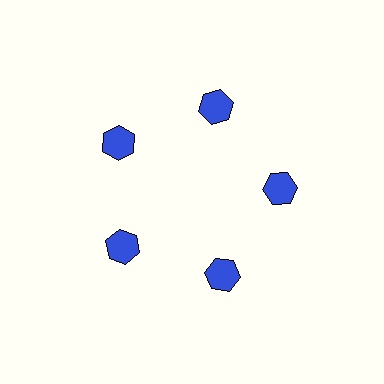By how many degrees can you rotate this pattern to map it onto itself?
The pattern maps onto itself every 72 degrees of rotation.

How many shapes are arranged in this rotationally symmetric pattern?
There are 5 shapes, arranged in 5 groups of 1.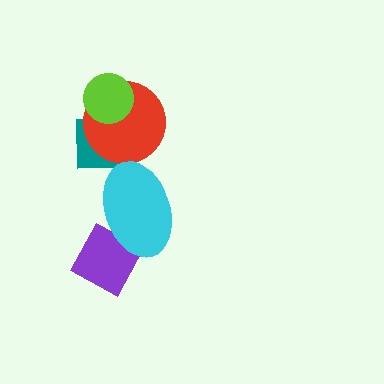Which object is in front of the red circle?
The lime circle is in front of the red circle.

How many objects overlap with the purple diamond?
1 object overlaps with the purple diamond.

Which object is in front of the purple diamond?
The cyan ellipse is in front of the purple diamond.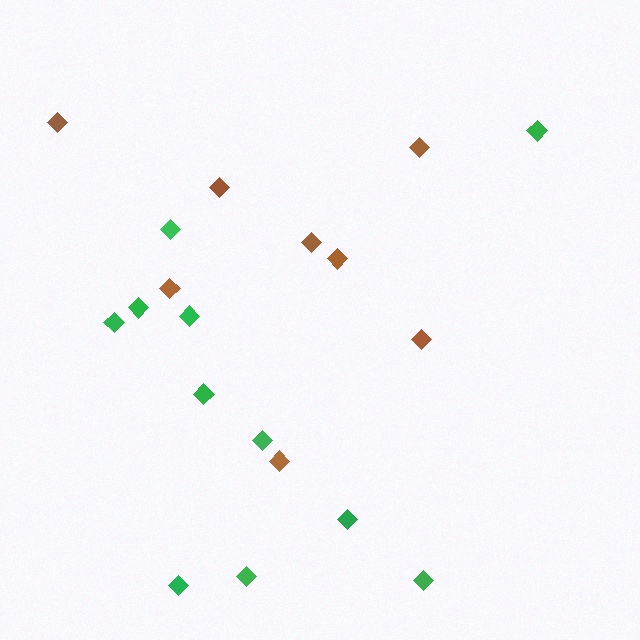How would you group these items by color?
There are 2 groups: one group of green diamonds (11) and one group of brown diamonds (8).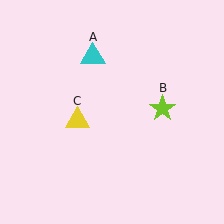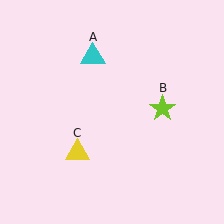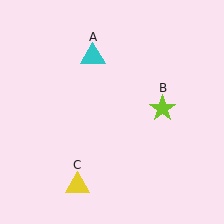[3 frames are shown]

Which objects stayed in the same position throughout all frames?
Cyan triangle (object A) and lime star (object B) remained stationary.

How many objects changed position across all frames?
1 object changed position: yellow triangle (object C).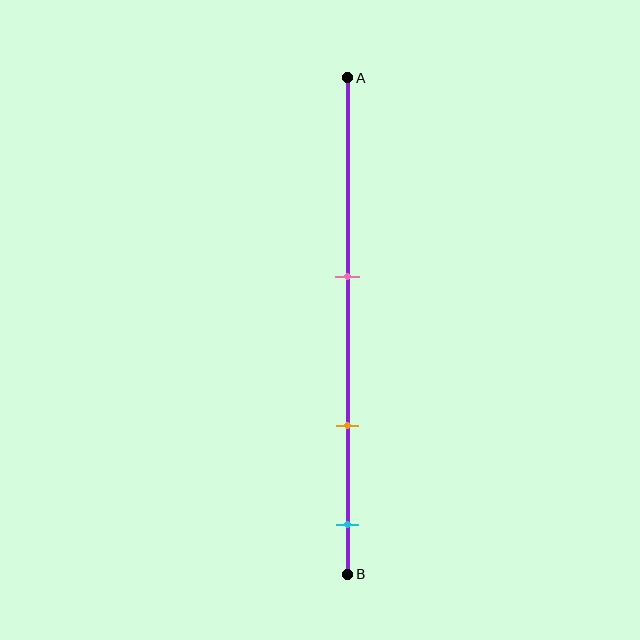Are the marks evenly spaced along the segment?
Yes, the marks are approximately evenly spaced.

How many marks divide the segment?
There are 3 marks dividing the segment.